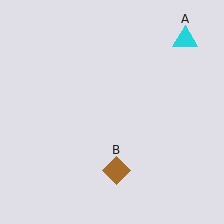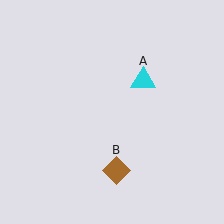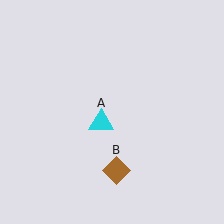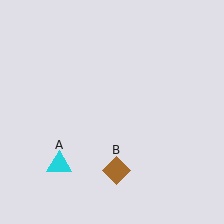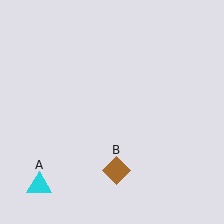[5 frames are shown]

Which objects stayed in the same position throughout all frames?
Brown diamond (object B) remained stationary.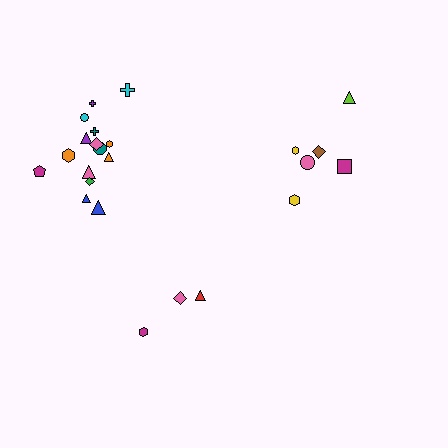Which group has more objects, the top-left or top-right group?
The top-left group.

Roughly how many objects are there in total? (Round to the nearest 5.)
Roughly 25 objects in total.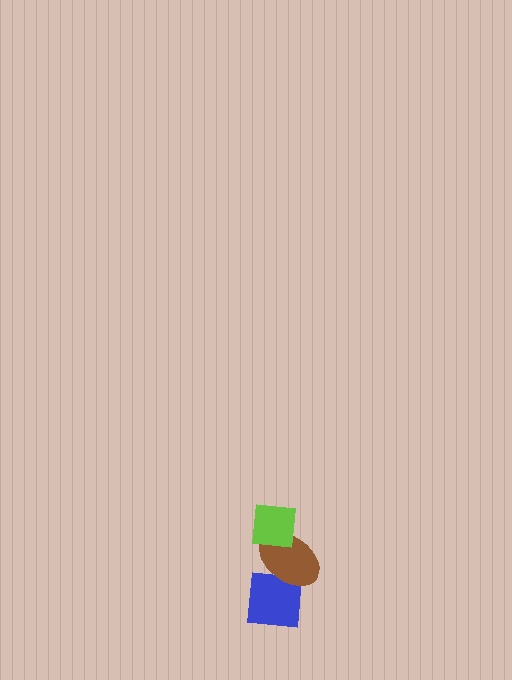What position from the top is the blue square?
The blue square is 3rd from the top.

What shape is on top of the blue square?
The brown ellipse is on top of the blue square.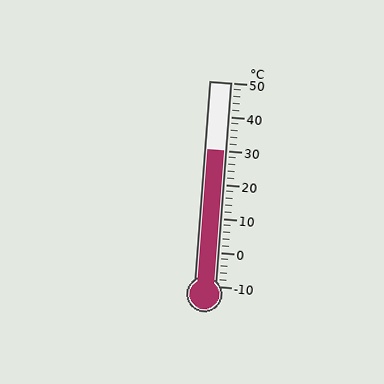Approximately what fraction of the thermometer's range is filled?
The thermometer is filled to approximately 65% of its range.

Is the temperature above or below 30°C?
The temperature is at 30°C.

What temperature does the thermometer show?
The thermometer shows approximately 30°C.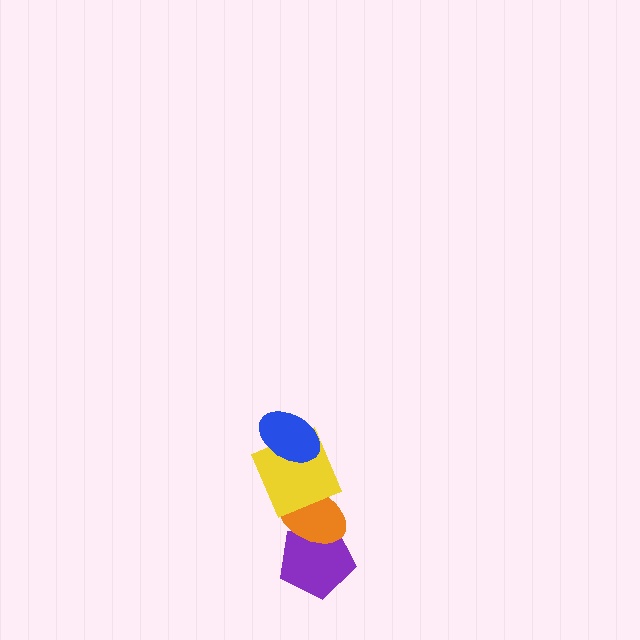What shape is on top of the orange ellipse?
The yellow square is on top of the orange ellipse.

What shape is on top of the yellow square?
The blue ellipse is on top of the yellow square.